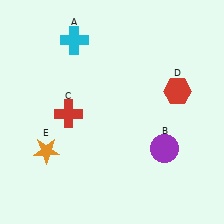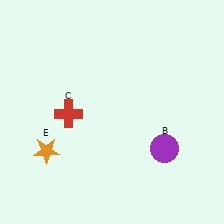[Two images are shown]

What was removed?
The cyan cross (A), the red hexagon (D) were removed in Image 2.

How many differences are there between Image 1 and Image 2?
There are 2 differences between the two images.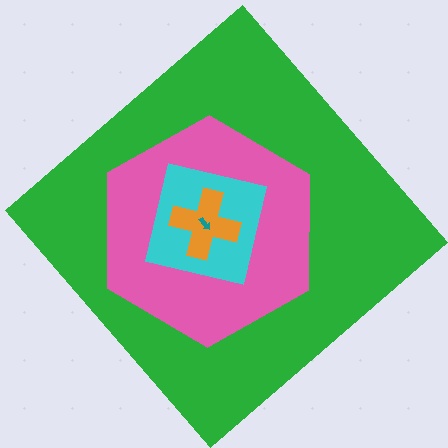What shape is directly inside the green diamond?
The pink hexagon.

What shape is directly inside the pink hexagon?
The cyan square.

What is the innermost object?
The teal arrow.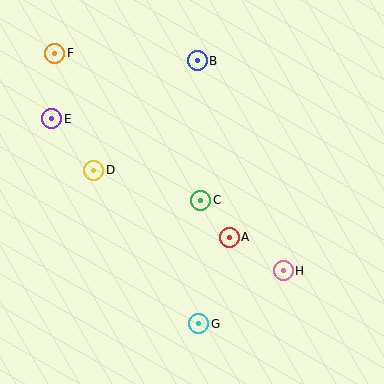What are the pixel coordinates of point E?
Point E is at (52, 119).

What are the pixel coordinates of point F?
Point F is at (55, 53).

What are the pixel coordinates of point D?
Point D is at (94, 171).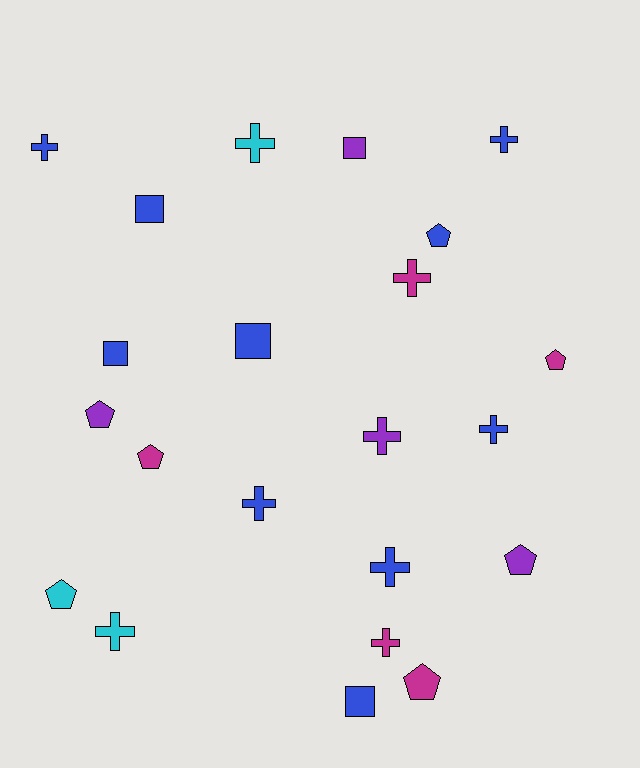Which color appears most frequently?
Blue, with 10 objects.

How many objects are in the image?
There are 22 objects.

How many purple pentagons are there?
There are 2 purple pentagons.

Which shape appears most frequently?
Cross, with 10 objects.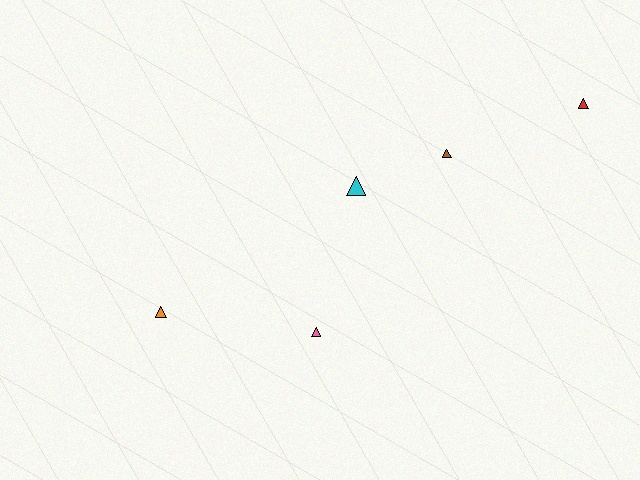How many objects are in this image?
There are 5 objects.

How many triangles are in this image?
There are 5 triangles.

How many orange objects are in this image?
There is 1 orange object.